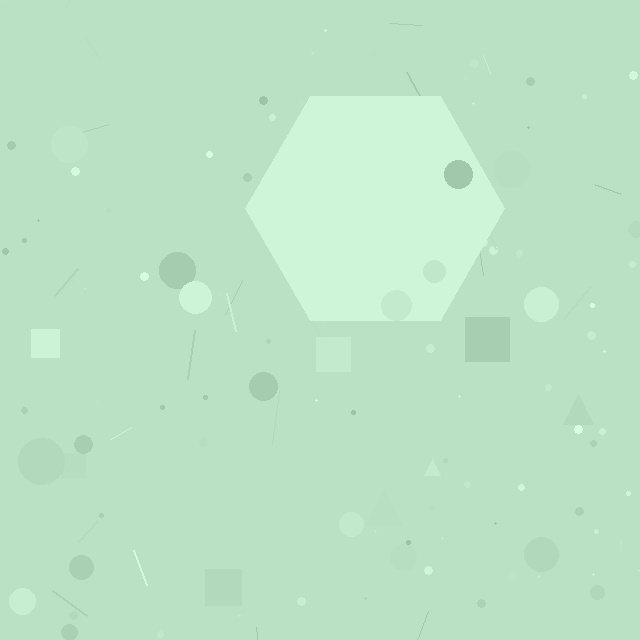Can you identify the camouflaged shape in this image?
The camouflaged shape is a hexagon.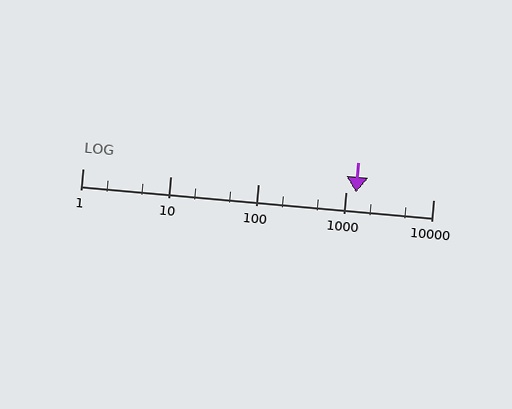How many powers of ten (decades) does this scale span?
The scale spans 4 decades, from 1 to 10000.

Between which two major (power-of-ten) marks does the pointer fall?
The pointer is between 1000 and 10000.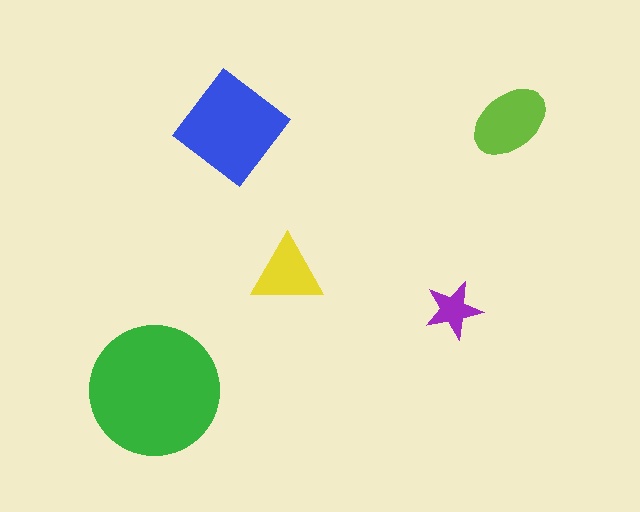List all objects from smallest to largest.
The purple star, the yellow triangle, the lime ellipse, the blue diamond, the green circle.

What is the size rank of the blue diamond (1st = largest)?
2nd.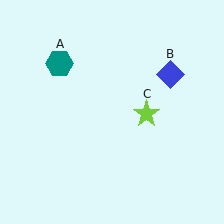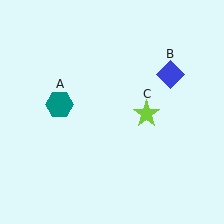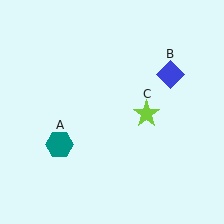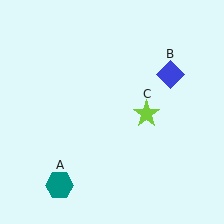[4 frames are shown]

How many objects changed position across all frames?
1 object changed position: teal hexagon (object A).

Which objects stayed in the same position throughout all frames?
Blue diamond (object B) and lime star (object C) remained stationary.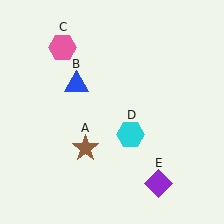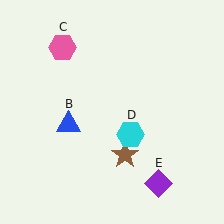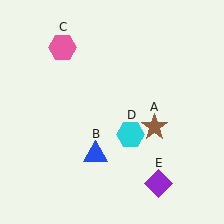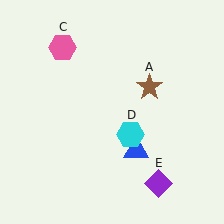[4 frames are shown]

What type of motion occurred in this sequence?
The brown star (object A), blue triangle (object B) rotated counterclockwise around the center of the scene.